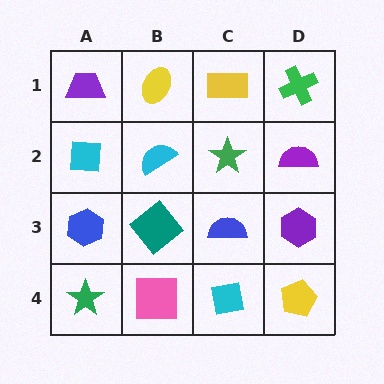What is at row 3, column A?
A blue hexagon.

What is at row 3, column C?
A blue semicircle.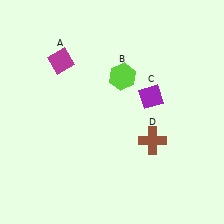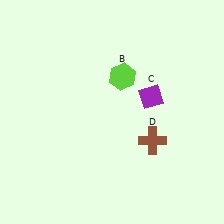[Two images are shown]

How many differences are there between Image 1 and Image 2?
There is 1 difference between the two images.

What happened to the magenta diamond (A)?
The magenta diamond (A) was removed in Image 2. It was in the top-left area of Image 1.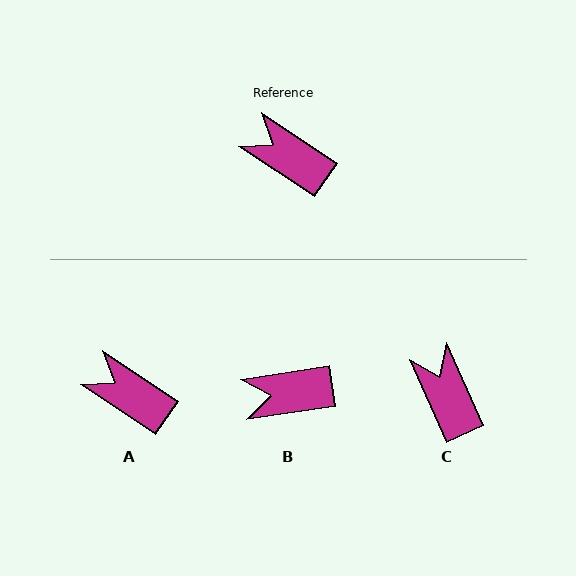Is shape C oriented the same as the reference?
No, it is off by about 32 degrees.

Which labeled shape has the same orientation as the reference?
A.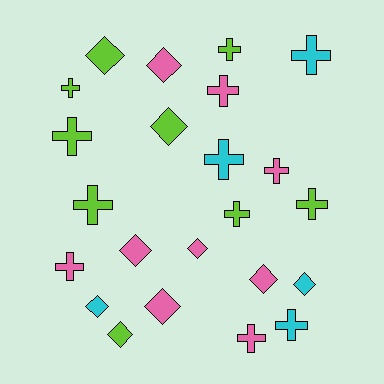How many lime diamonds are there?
There are 3 lime diamonds.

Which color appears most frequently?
Lime, with 9 objects.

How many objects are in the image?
There are 23 objects.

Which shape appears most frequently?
Cross, with 13 objects.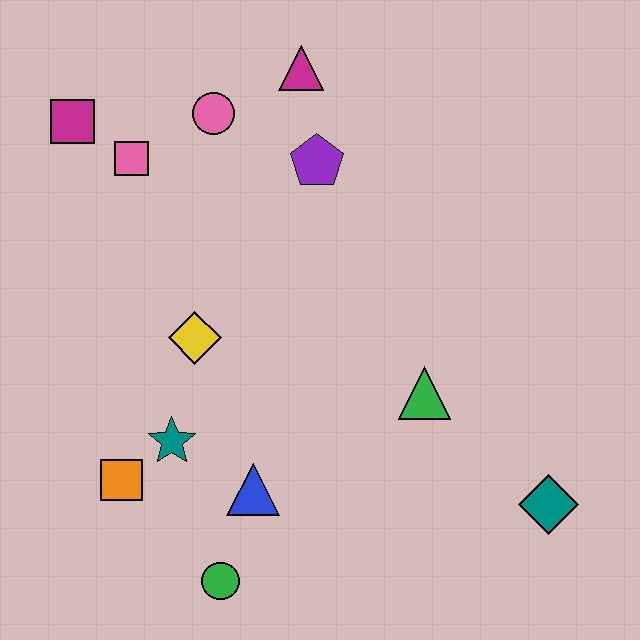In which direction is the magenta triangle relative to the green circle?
The magenta triangle is above the green circle.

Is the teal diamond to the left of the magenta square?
No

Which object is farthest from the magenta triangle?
The green circle is farthest from the magenta triangle.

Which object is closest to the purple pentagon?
The magenta triangle is closest to the purple pentagon.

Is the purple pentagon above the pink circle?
No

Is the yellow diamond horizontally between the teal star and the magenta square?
No